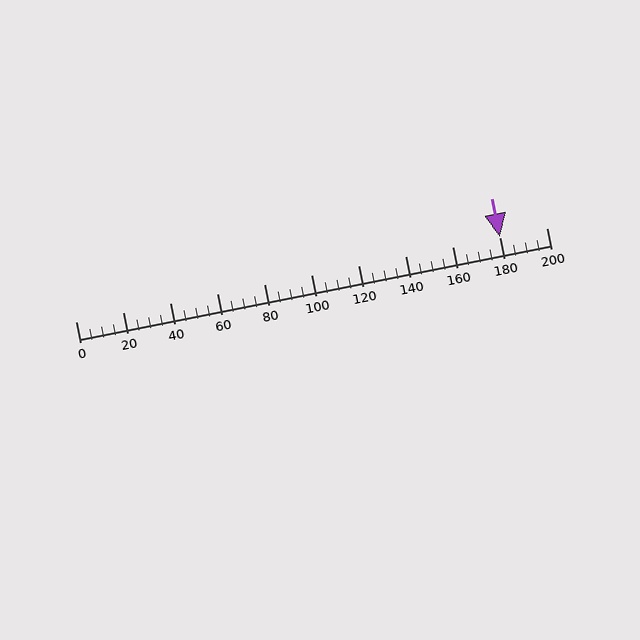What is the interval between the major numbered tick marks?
The major tick marks are spaced 20 units apart.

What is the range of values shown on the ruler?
The ruler shows values from 0 to 200.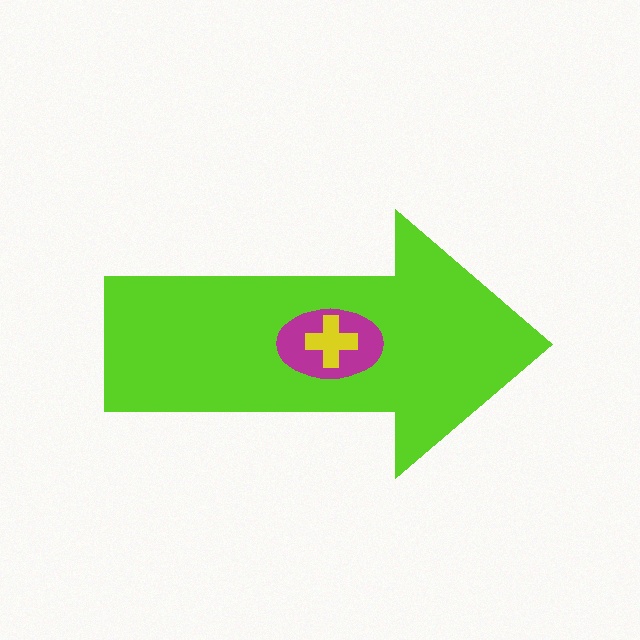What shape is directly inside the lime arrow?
The magenta ellipse.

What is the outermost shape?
The lime arrow.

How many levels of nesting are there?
3.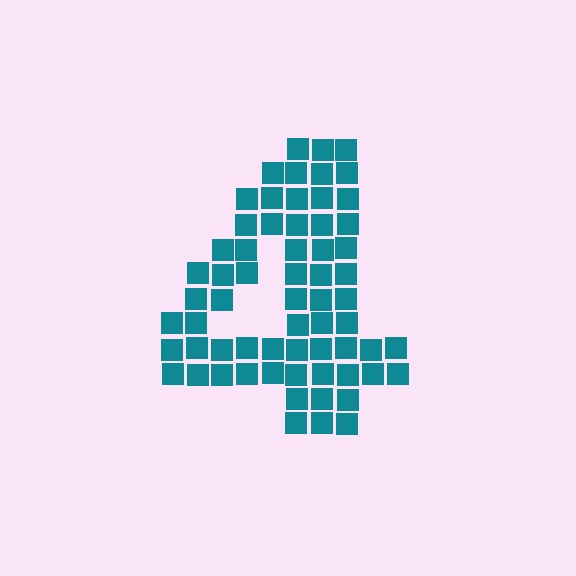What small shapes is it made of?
It is made of small squares.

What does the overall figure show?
The overall figure shows the digit 4.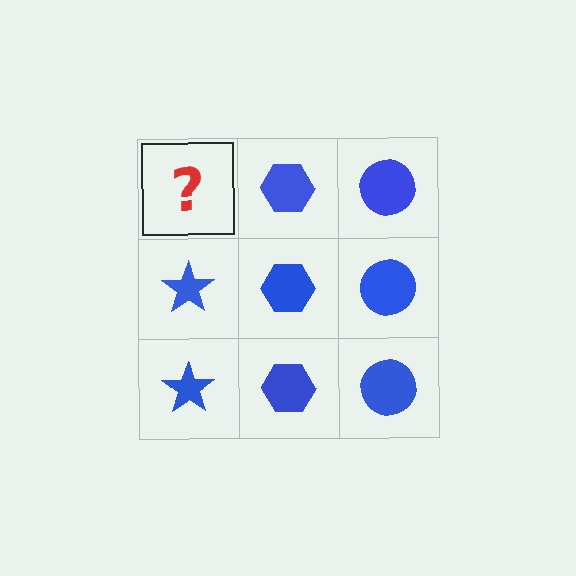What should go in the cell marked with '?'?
The missing cell should contain a blue star.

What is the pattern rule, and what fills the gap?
The rule is that each column has a consistent shape. The gap should be filled with a blue star.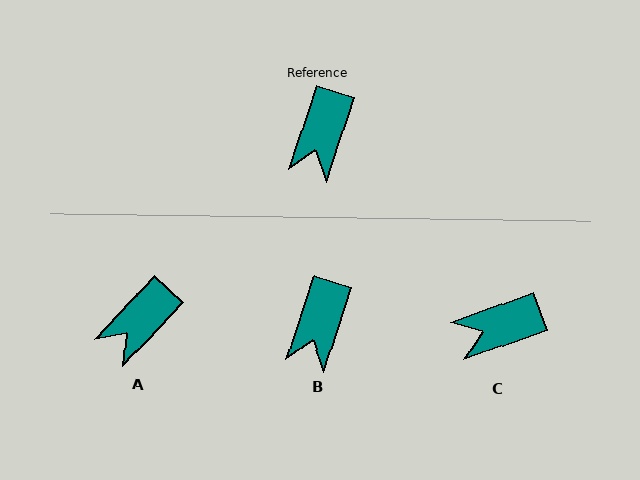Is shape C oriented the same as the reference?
No, it is off by about 52 degrees.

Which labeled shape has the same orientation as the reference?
B.